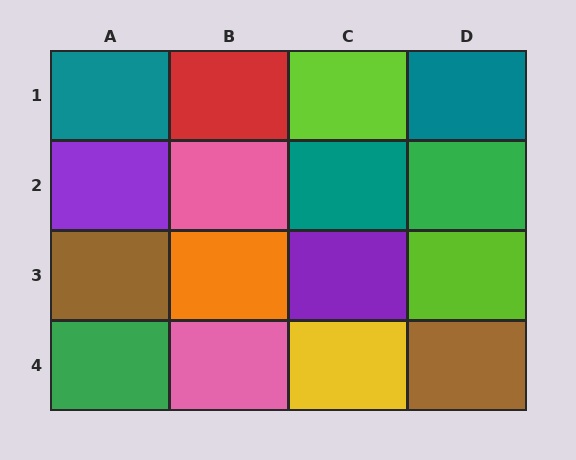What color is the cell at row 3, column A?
Brown.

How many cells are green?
2 cells are green.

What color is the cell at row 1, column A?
Teal.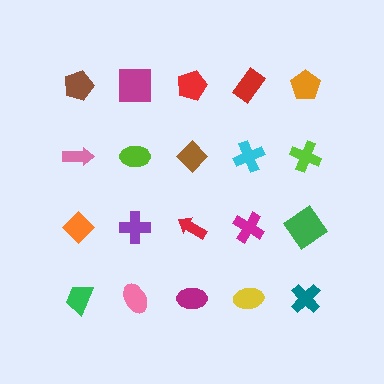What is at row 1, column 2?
A magenta square.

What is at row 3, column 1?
An orange diamond.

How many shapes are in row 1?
5 shapes.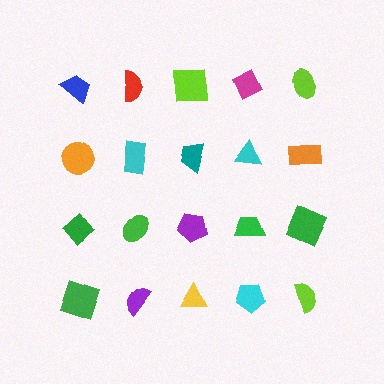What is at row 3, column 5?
A green square.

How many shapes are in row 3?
5 shapes.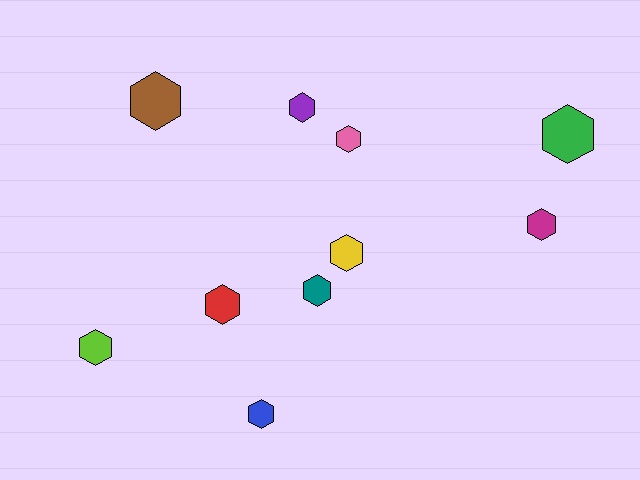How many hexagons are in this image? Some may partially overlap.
There are 10 hexagons.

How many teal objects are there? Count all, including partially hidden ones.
There is 1 teal object.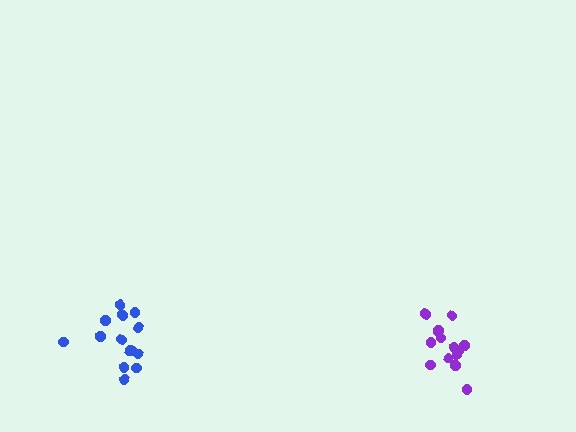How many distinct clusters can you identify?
There are 2 distinct clusters.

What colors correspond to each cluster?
The clusters are colored: purple, blue.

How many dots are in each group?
Group 1: 13 dots, Group 2: 14 dots (27 total).